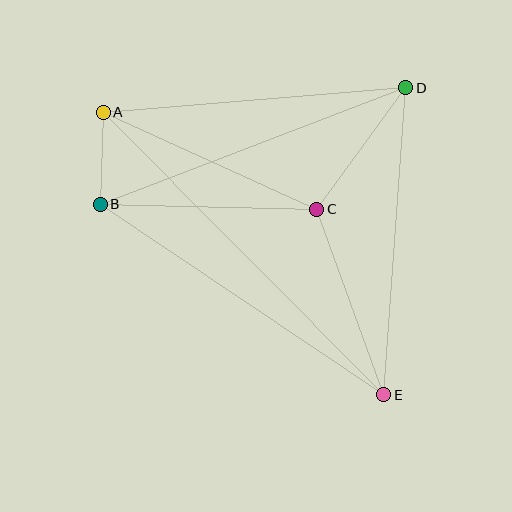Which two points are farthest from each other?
Points A and E are farthest from each other.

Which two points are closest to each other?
Points A and B are closest to each other.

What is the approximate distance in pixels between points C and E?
The distance between C and E is approximately 197 pixels.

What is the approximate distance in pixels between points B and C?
The distance between B and C is approximately 217 pixels.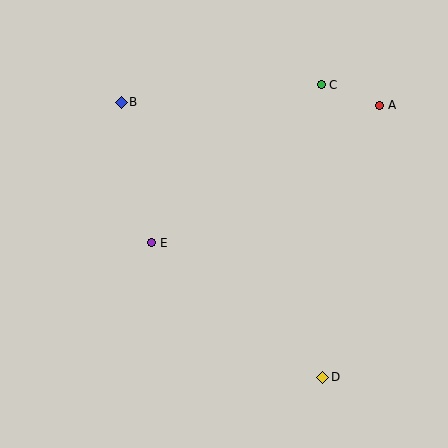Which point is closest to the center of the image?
Point E at (152, 243) is closest to the center.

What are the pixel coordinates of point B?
Point B is at (121, 102).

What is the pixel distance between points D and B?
The distance between D and B is 341 pixels.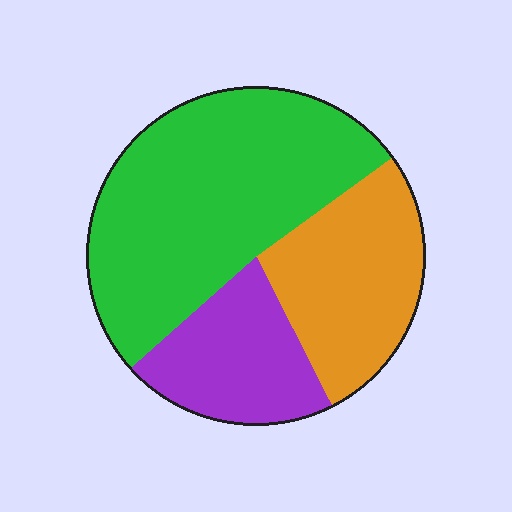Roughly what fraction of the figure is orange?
Orange takes up between a sixth and a third of the figure.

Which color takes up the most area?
Green, at roughly 50%.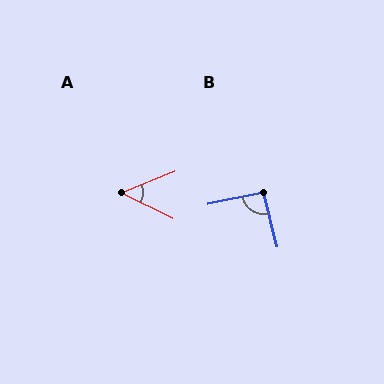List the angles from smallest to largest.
A (48°), B (93°).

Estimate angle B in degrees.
Approximately 93 degrees.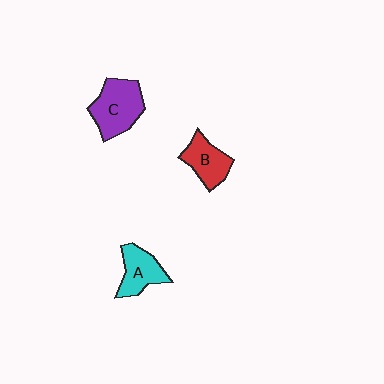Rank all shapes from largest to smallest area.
From largest to smallest: C (purple), A (cyan), B (red).